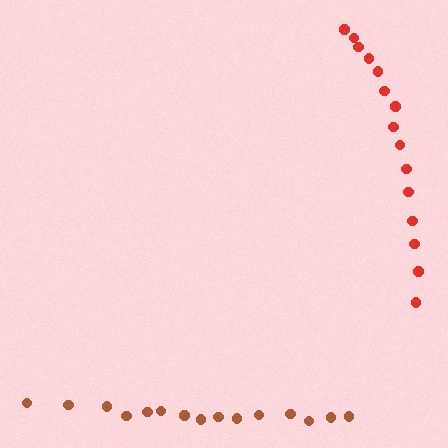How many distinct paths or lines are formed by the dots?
There are 2 distinct paths.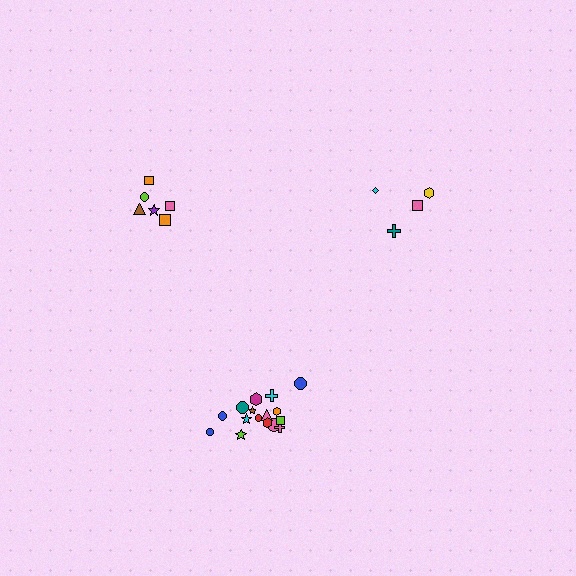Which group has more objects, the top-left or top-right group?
The top-left group.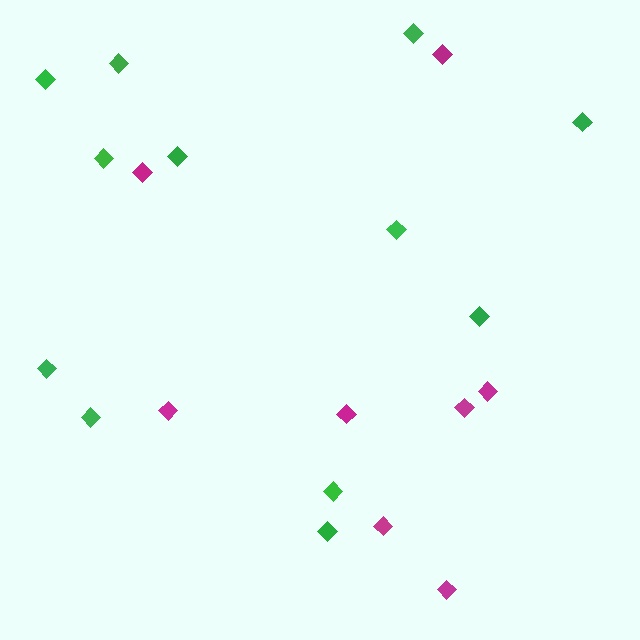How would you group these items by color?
There are 2 groups: one group of green diamonds (12) and one group of magenta diamonds (8).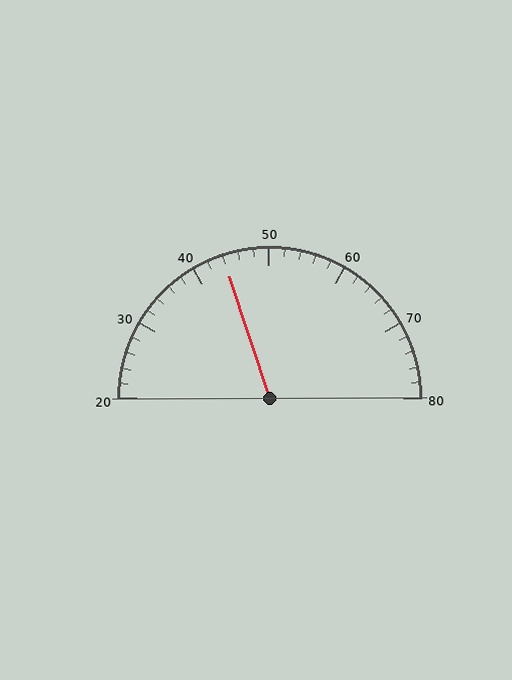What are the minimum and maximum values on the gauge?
The gauge ranges from 20 to 80.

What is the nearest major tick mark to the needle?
The nearest major tick mark is 40.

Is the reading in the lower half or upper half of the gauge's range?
The reading is in the lower half of the range (20 to 80).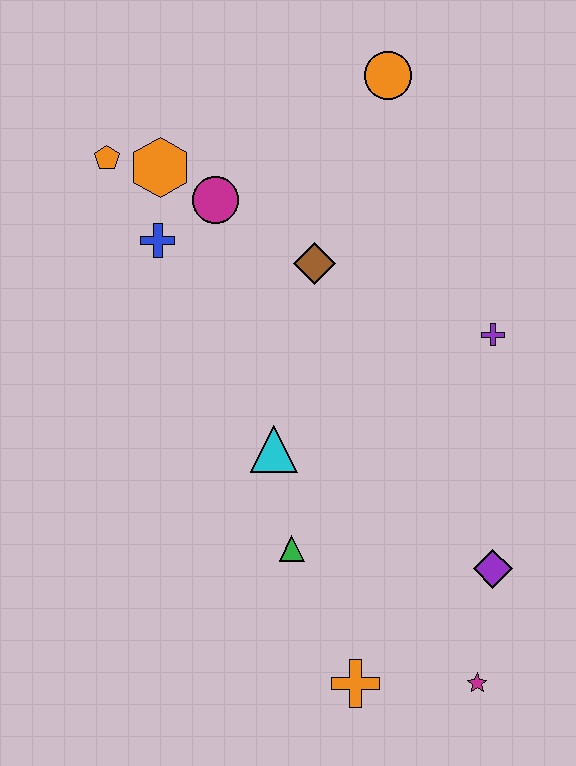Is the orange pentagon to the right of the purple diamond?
No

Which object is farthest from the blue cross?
The magenta star is farthest from the blue cross.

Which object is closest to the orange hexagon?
The orange pentagon is closest to the orange hexagon.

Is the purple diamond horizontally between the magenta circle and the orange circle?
No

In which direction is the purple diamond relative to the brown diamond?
The purple diamond is below the brown diamond.